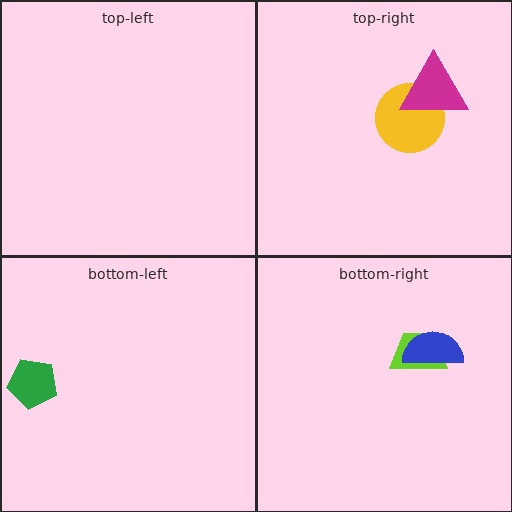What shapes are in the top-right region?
The yellow circle, the magenta triangle.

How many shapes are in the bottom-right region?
2.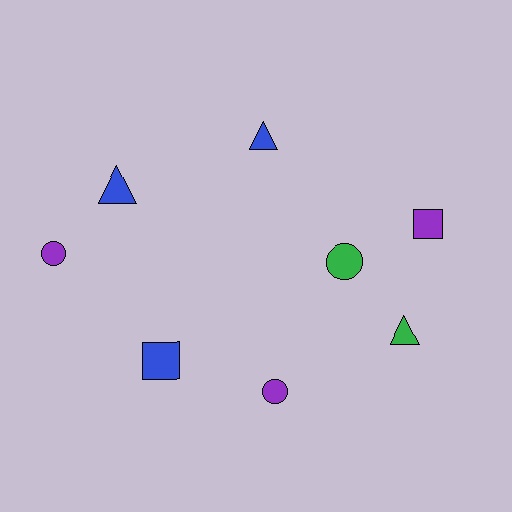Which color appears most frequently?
Purple, with 3 objects.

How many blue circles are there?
There are no blue circles.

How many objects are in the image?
There are 8 objects.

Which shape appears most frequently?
Triangle, with 3 objects.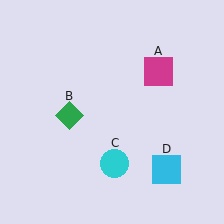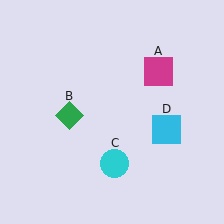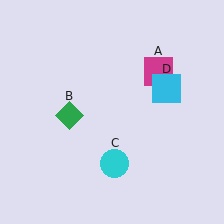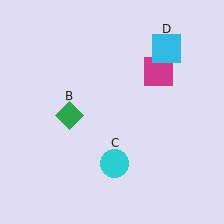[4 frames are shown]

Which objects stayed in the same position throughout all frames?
Magenta square (object A) and green diamond (object B) and cyan circle (object C) remained stationary.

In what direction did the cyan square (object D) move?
The cyan square (object D) moved up.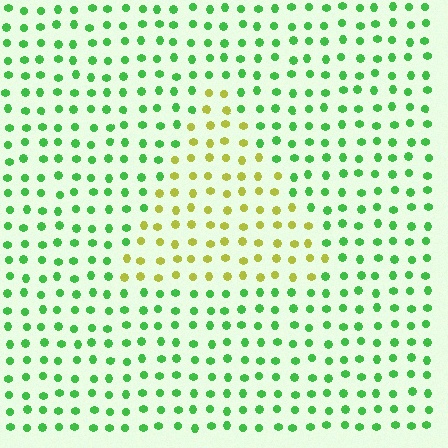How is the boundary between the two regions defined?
The boundary is defined purely by a slight shift in hue (about 56 degrees). Spacing, size, and orientation are identical on both sides.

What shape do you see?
I see a triangle.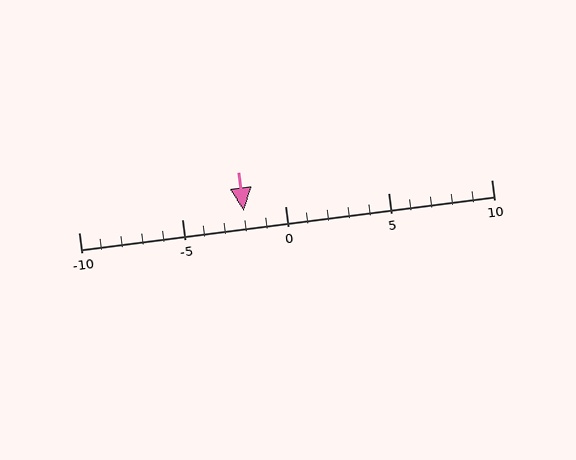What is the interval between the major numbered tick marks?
The major tick marks are spaced 5 units apart.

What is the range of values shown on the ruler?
The ruler shows values from -10 to 10.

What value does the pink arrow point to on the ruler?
The pink arrow points to approximately -2.